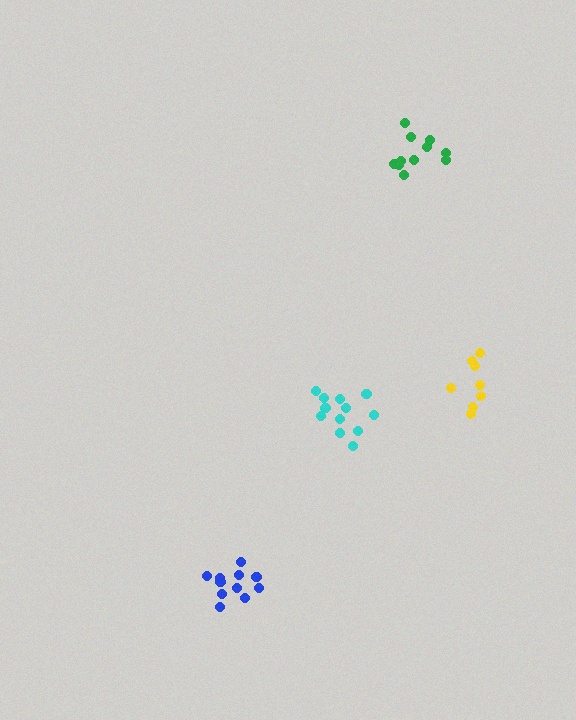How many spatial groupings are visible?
There are 4 spatial groupings.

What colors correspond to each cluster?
The clusters are colored: cyan, green, blue, yellow.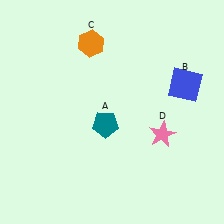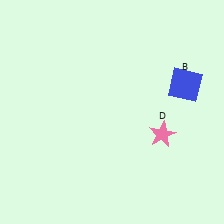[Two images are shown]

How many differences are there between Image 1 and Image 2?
There are 2 differences between the two images.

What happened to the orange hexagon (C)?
The orange hexagon (C) was removed in Image 2. It was in the top-left area of Image 1.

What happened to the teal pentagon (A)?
The teal pentagon (A) was removed in Image 2. It was in the bottom-left area of Image 1.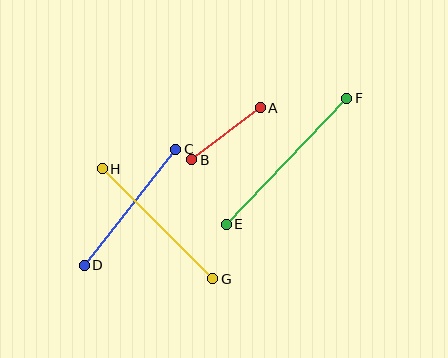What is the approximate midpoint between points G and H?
The midpoint is at approximately (157, 224) pixels.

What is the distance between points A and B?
The distance is approximately 86 pixels.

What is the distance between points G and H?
The distance is approximately 156 pixels.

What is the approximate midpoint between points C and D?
The midpoint is at approximately (130, 207) pixels.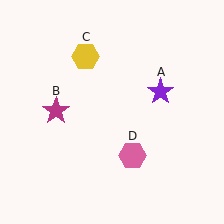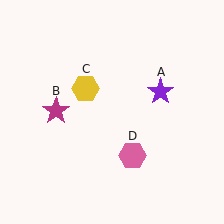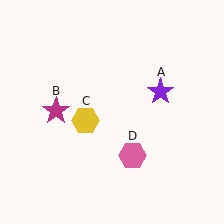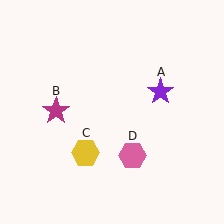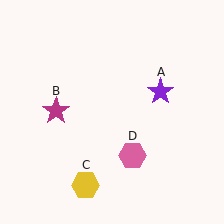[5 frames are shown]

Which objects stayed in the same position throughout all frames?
Purple star (object A) and magenta star (object B) and pink hexagon (object D) remained stationary.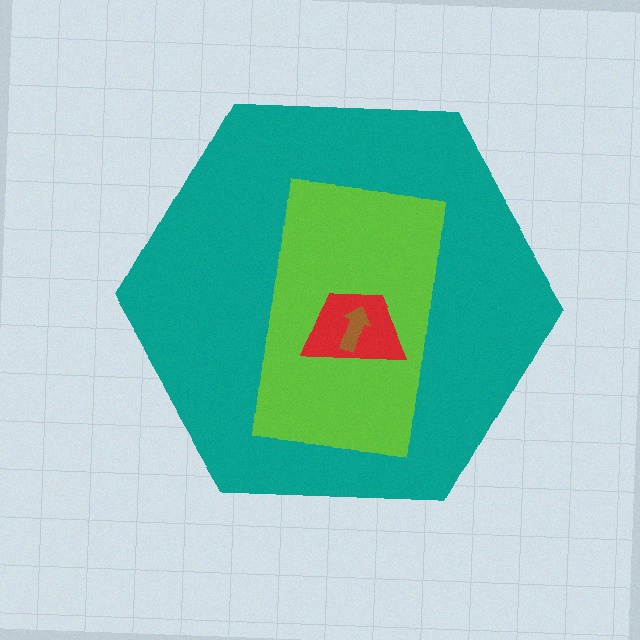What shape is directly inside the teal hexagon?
The lime rectangle.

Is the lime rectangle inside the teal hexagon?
Yes.